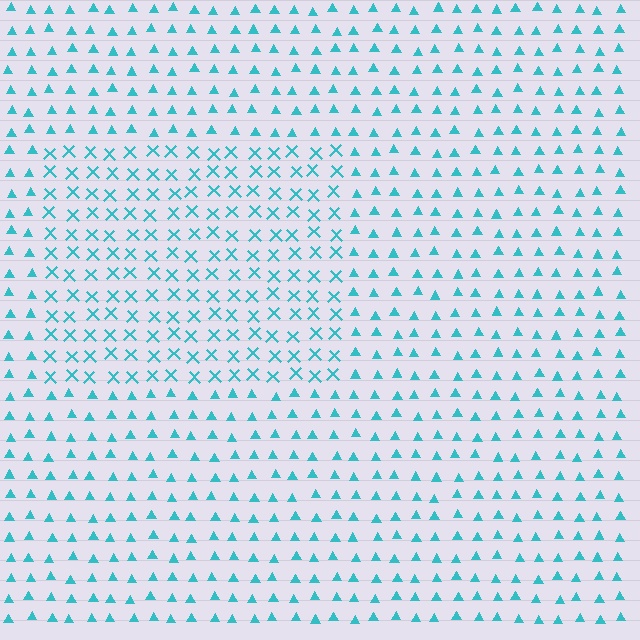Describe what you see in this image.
The image is filled with small cyan elements arranged in a uniform grid. A rectangle-shaped region contains X marks, while the surrounding area contains triangles. The boundary is defined purely by the change in element shape.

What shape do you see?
I see a rectangle.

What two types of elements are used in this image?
The image uses X marks inside the rectangle region and triangles outside it.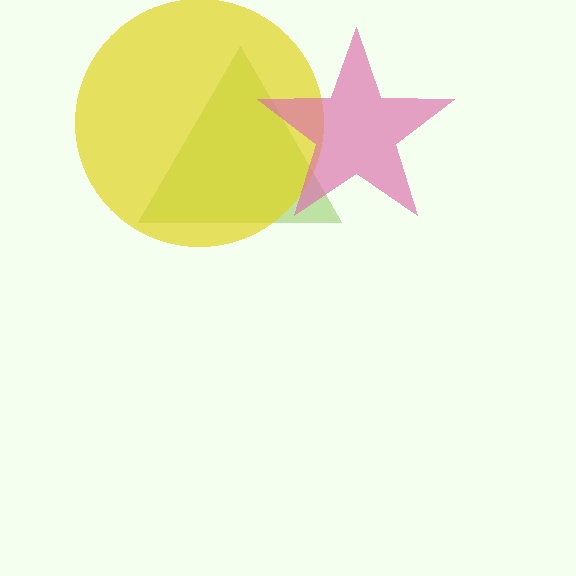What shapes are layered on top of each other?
The layered shapes are: a lime triangle, a yellow circle, a pink star.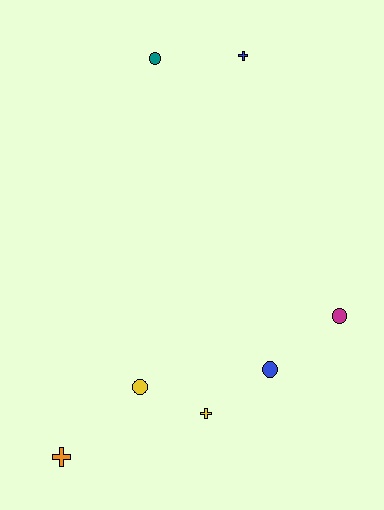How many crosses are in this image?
There are 3 crosses.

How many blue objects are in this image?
There are 2 blue objects.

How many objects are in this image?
There are 7 objects.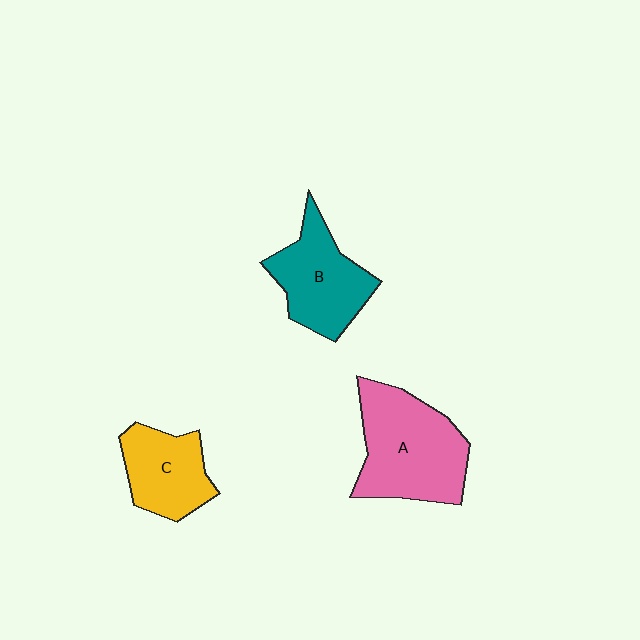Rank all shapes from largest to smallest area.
From largest to smallest: A (pink), B (teal), C (yellow).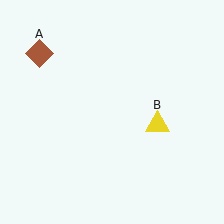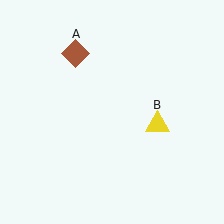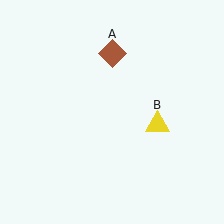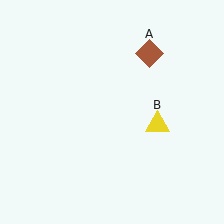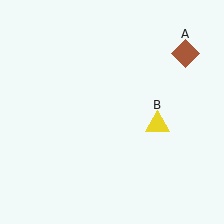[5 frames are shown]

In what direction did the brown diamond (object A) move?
The brown diamond (object A) moved right.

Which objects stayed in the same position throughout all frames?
Yellow triangle (object B) remained stationary.